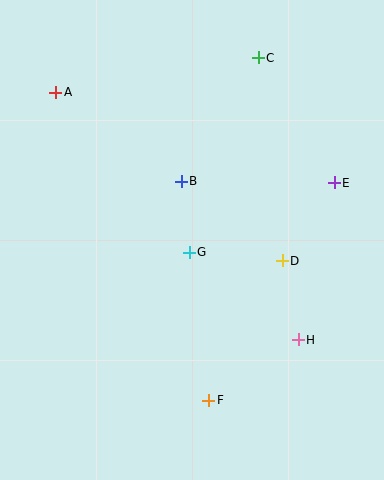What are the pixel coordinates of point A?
Point A is at (56, 92).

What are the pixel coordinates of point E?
Point E is at (334, 183).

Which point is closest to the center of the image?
Point G at (189, 252) is closest to the center.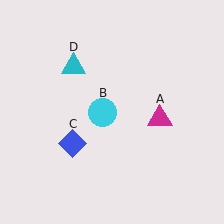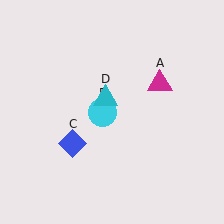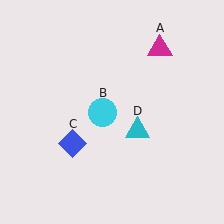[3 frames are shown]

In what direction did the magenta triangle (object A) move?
The magenta triangle (object A) moved up.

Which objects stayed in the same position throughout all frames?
Cyan circle (object B) and blue diamond (object C) remained stationary.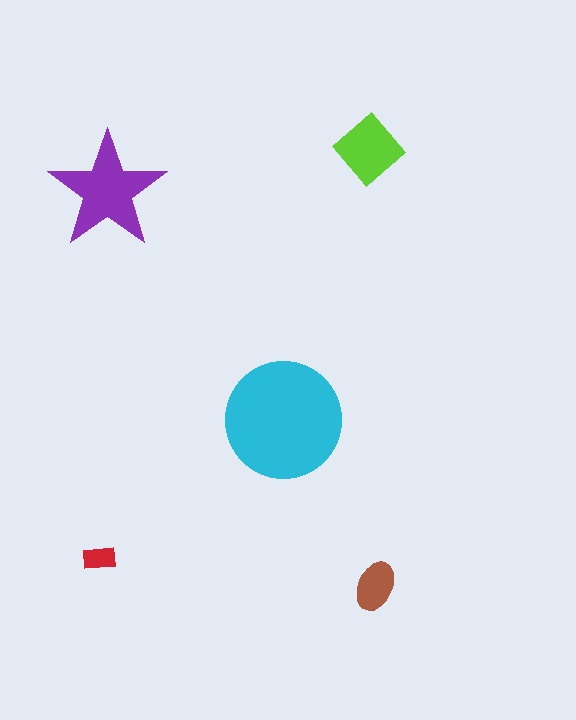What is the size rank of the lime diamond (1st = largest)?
3rd.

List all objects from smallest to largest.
The red rectangle, the brown ellipse, the lime diamond, the purple star, the cyan circle.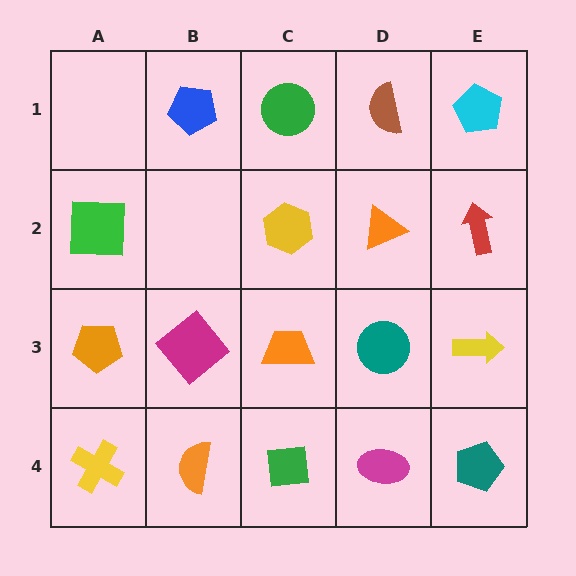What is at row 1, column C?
A green circle.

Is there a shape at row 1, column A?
No, that cell is empty.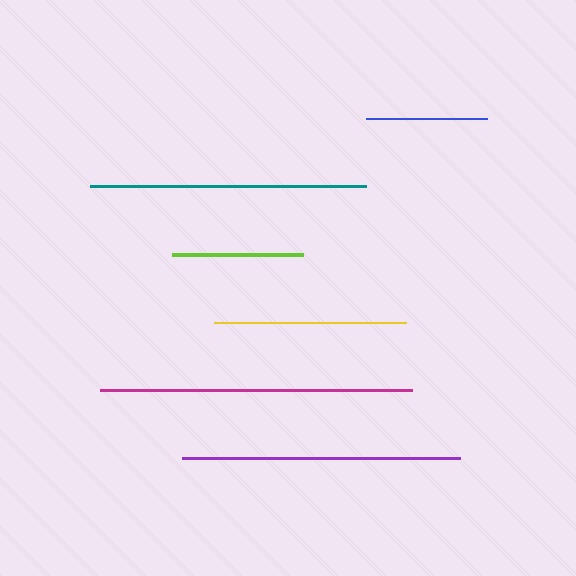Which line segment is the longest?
The magenta line is the longest at approximately 312 pixels.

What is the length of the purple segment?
The purple segment is approximately 278 pixels long.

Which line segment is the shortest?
The blue line is the shortest at approximately 121 pixels.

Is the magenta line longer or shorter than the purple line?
The magenta line is longer than the purple line.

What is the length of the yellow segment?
The yellow segment is approximately 192 pixels long.